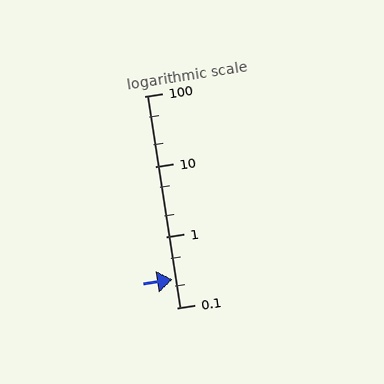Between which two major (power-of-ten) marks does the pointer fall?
The pointer is between 0.1 and 1.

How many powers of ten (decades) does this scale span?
The scale spans 3 decades, from 0.1 to 100.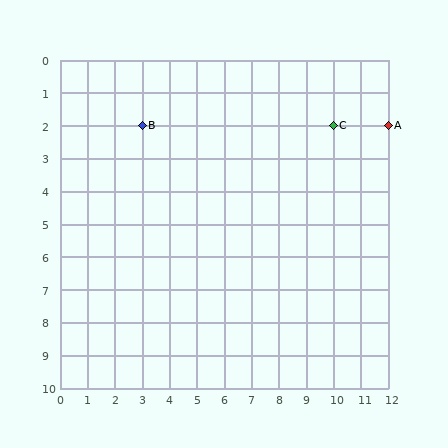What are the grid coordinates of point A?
Point A is at grid coordinates (12, 2).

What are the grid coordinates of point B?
Point B is at grid coordinates (3, 2).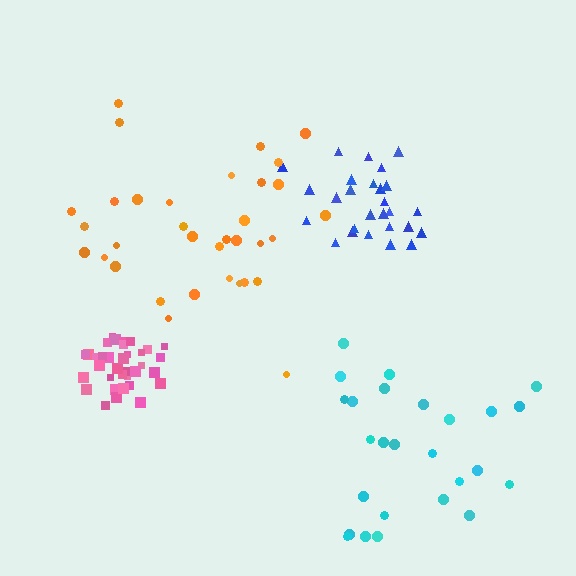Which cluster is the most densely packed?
Pink.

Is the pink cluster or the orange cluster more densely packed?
Pink.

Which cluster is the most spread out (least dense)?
Orange.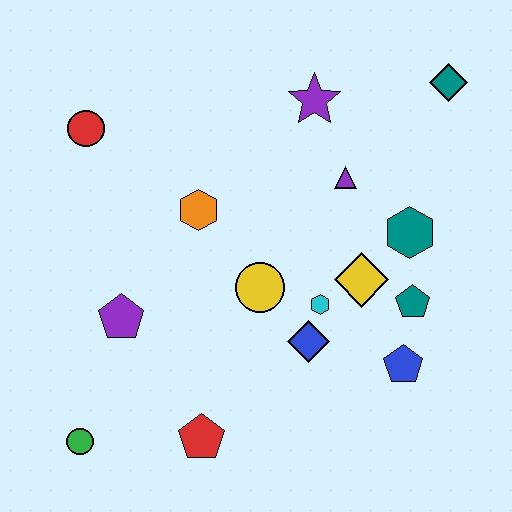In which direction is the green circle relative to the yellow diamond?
The green circle is to the left of the yellow diamond.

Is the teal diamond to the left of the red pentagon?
No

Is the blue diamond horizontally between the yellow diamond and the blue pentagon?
No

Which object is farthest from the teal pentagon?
The red circle is farthest from the teal pentagon.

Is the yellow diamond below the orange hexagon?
Yes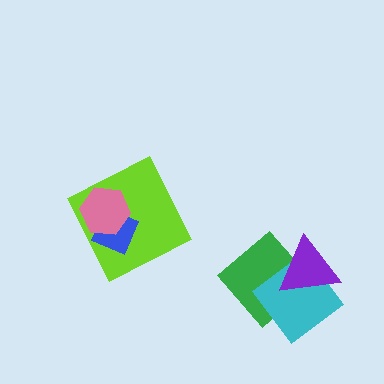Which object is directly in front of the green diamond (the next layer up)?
The cyan diamond is directly in front of the green diamond.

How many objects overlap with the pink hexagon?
2 objects overlap with the pink hexagon.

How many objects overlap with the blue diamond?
2 objects overlap with the blue diamond.